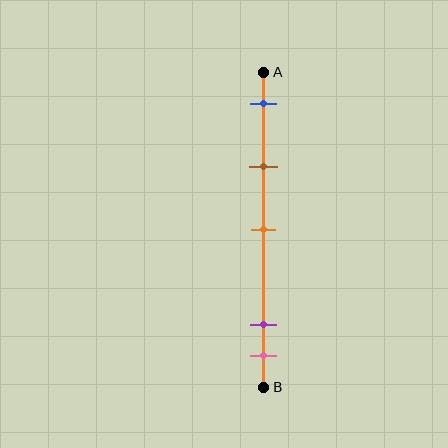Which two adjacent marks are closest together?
The purple and pink marks are the closest adjacent pair.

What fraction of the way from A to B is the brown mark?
The brown mark is approximately 30% (0.3) of the way from A to B.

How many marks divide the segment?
There are 5 marks dividing the segment.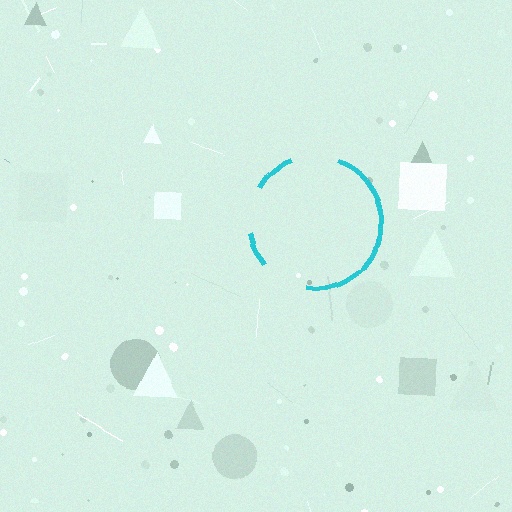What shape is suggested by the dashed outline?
The dashed outline suggests a circle.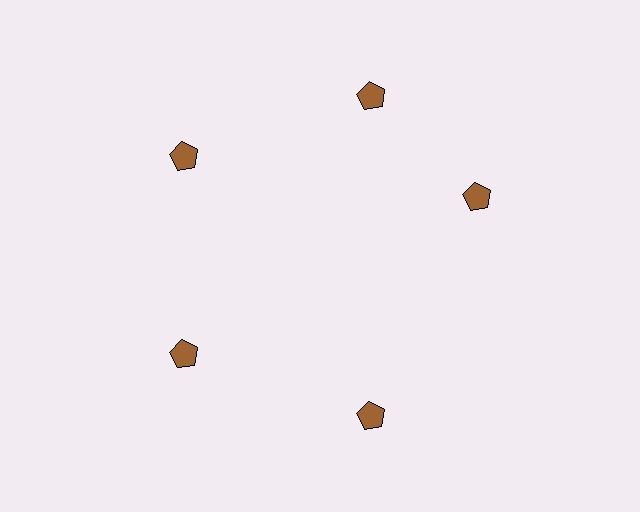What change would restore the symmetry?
The symmetry would be restored by rotating it back into even spacing with its neighbors so that all 5 pentagons sit at equal angles and equal distance from the center.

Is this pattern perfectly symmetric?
No. The 5 brown pentagons are arranged in a ring, but one element near the 3 o'clock position is rotated out of alignment along the ring, breaking the 5-fold rotational symmetry.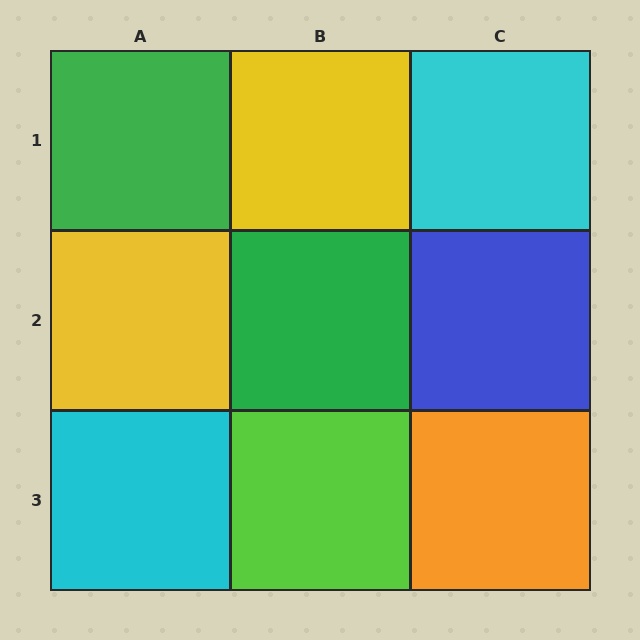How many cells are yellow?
2 cells are yellow.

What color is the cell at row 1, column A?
Green.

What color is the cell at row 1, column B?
Yellow.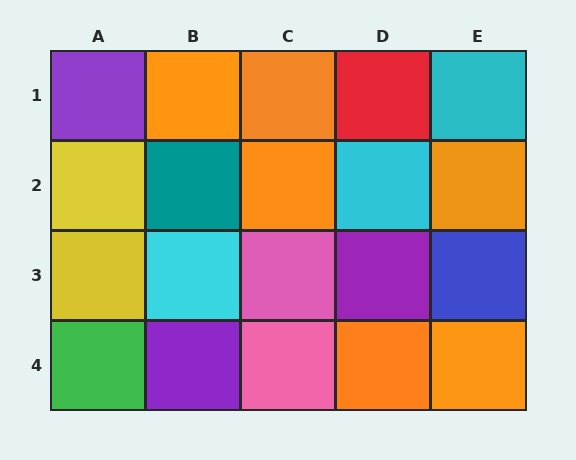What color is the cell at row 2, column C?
Orange.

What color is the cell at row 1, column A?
Purple.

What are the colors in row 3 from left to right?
Yellow, cyan, pink, purple, blue.